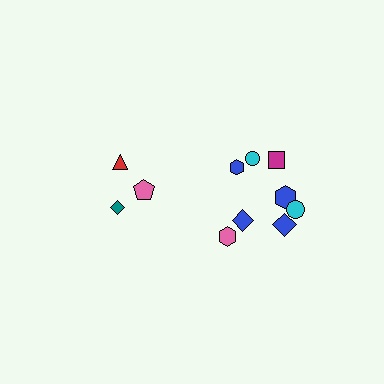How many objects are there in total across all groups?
There are 11 objects.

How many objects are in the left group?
There are 3 objects.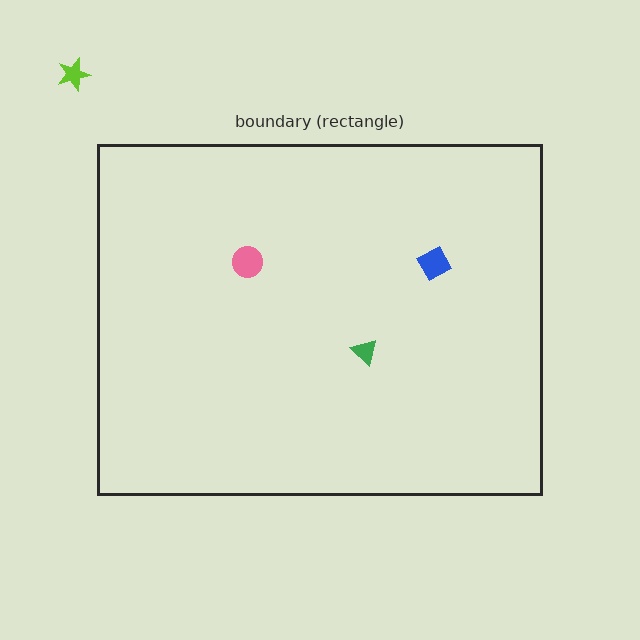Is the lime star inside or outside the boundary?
Outside.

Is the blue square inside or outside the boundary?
Inside.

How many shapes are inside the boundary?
3 inside, 1 outside.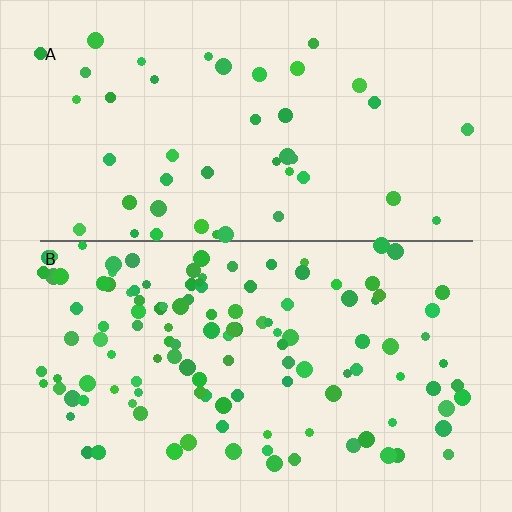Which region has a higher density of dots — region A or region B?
B (the bottom).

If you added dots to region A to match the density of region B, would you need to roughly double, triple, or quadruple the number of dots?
Approximately triple.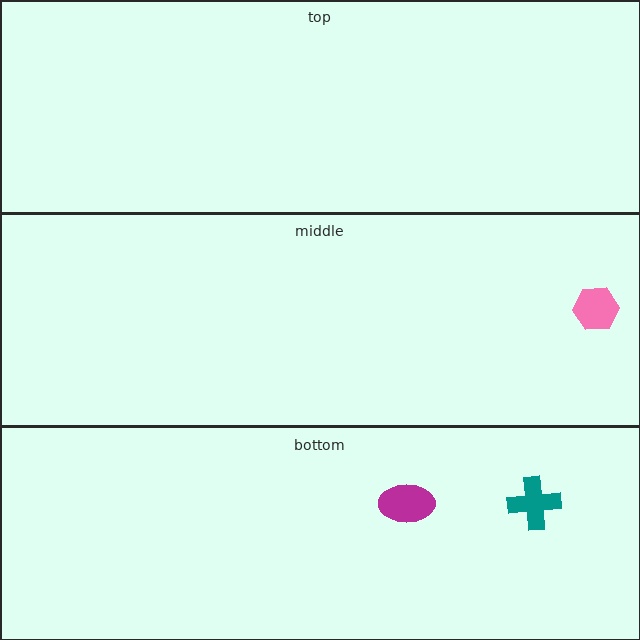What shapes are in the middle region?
The pink hexagon.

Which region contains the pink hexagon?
The middle region.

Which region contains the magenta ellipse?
The bottom region.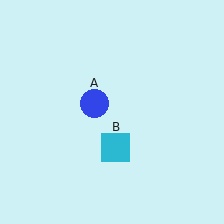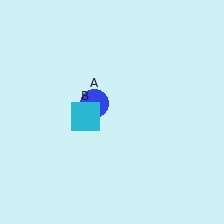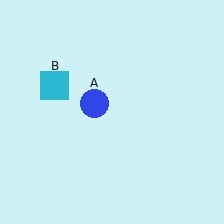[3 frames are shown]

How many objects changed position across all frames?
1 object changed position: cyan square (object B).